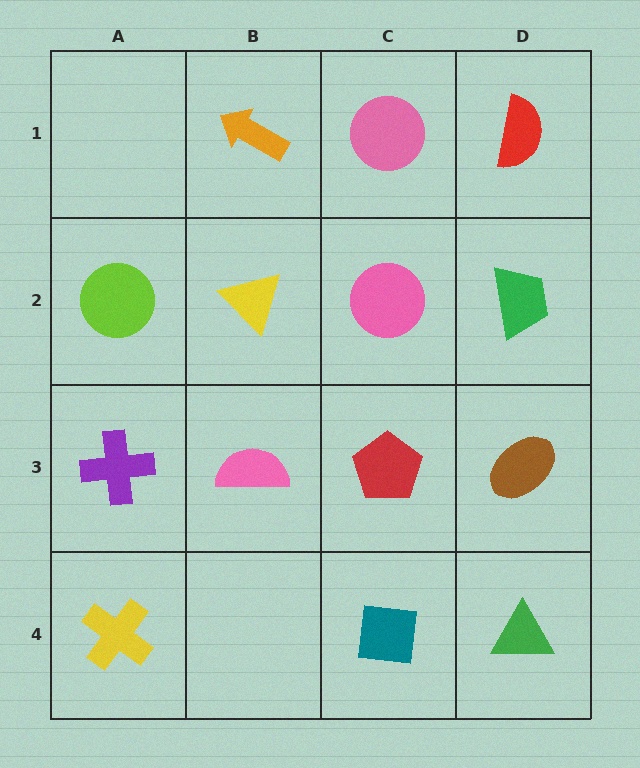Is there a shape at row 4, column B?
No, that cell is empty.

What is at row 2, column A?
A lime circle.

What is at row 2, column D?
A green trapezoid.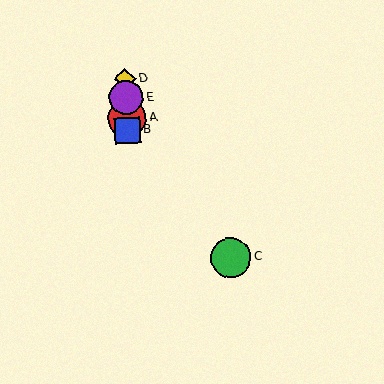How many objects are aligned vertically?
4 objects (A, B, D, E) are aligned vertically.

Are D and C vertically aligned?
No, D is at x≈125 and C is at x≈231.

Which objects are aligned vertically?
Objects A, B, D, E are aligned vertically.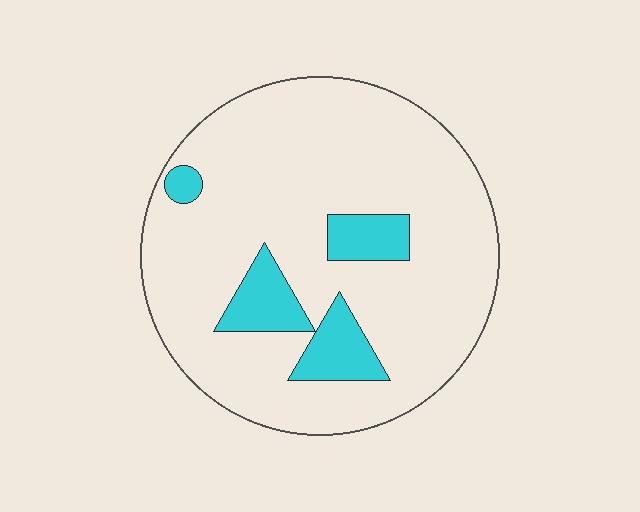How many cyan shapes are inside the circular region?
4.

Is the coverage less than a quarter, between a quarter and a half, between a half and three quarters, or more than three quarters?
Less than a quarter.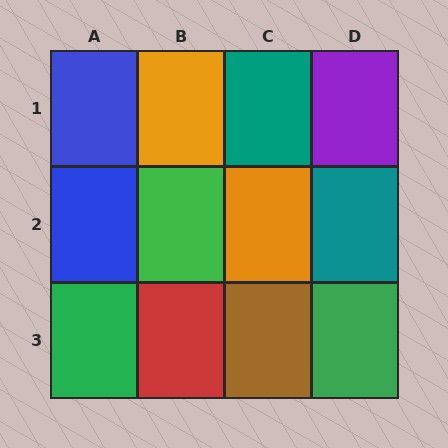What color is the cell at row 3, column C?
Brown.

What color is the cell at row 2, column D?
Teal.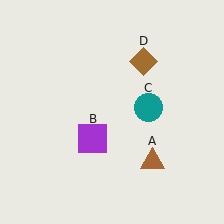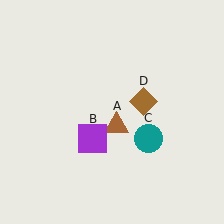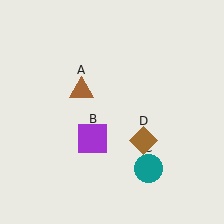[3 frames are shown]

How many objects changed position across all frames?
3 objects changed position: brown triangle (object A), teal circle (object C), brown diamond (object D).